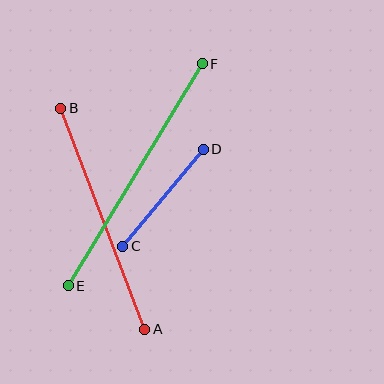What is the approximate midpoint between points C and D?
The midpoint is at approximately (163, 198) pixels.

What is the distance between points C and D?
The distance is approximately 126 pixels.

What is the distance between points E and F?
The distance is approximately 259 pixels.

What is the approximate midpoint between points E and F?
The midpoint is at approximately (135, 175) pixels.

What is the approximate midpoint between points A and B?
The midpoint is at approximately (103, 219) pixels.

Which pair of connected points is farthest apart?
Points E and F are farthest apart.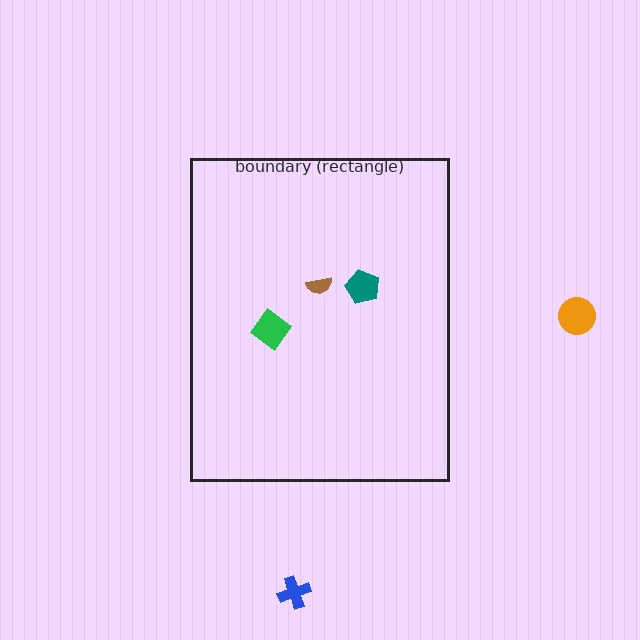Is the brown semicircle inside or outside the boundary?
Inside.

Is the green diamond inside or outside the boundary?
Inside.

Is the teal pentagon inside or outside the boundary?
Inside.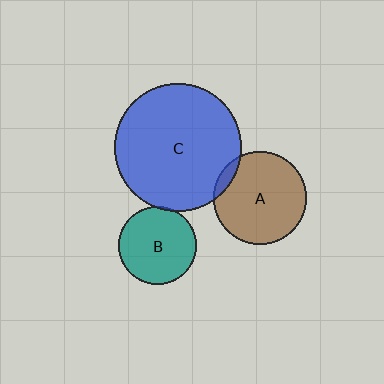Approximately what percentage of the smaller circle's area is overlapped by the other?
Approximately 10%.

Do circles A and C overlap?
Yes.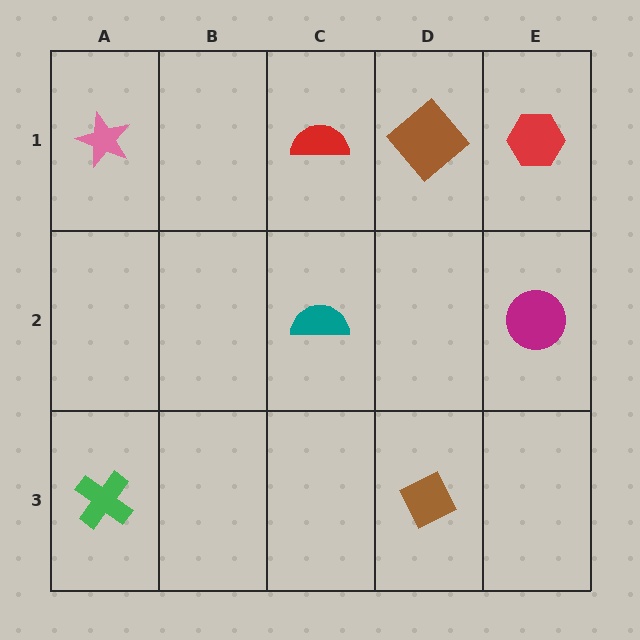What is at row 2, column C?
A teal semicircle.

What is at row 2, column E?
A magenta circle.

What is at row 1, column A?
A pink star.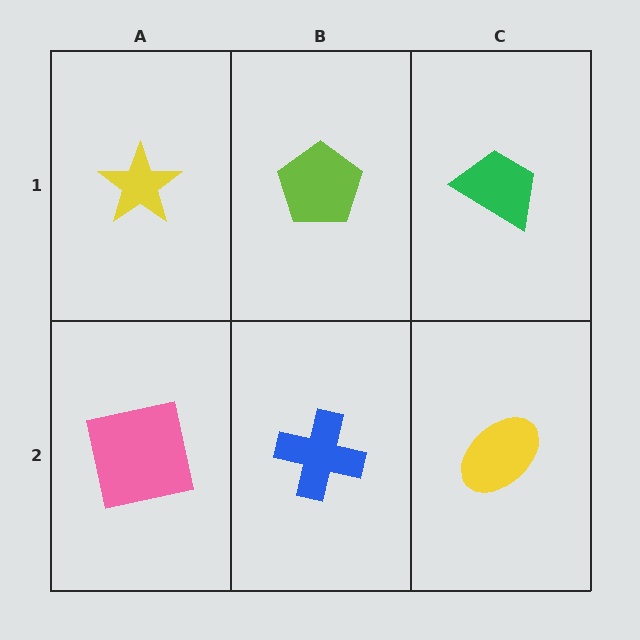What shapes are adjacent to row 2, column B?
A lime pentagon (row 1, column B), a pink square (row 2, column A), a yellow ellipse (row 2, column C).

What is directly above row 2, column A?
A yellow star.